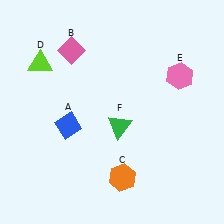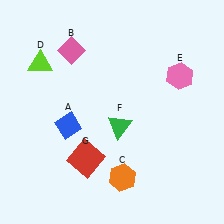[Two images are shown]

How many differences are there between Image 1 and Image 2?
There is 1 difference between the two images.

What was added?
A red square (G) was added in Image 2.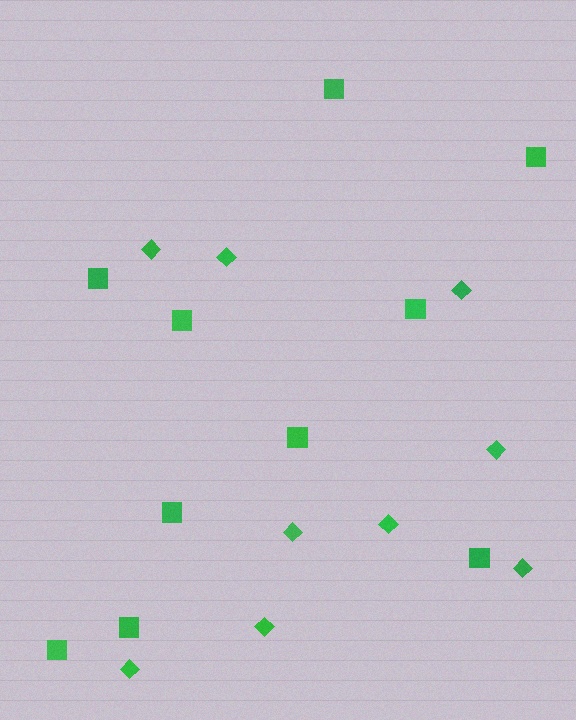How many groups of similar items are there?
There are 2 groups: one group of squares (10) and one group of diamonds (9).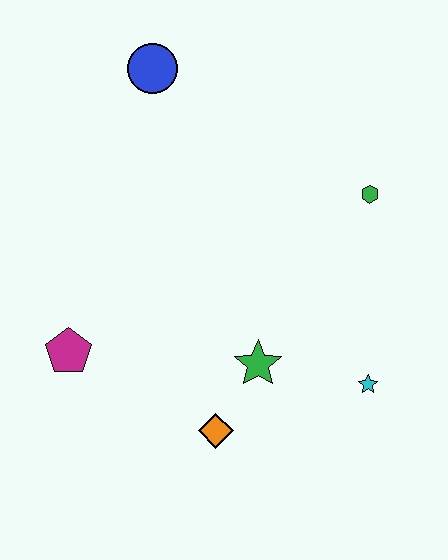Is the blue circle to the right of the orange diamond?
No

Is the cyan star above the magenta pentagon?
No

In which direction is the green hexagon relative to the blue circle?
The green hexagon is to the right of the blue circle.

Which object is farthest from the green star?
The blue circle is farthest from the green star.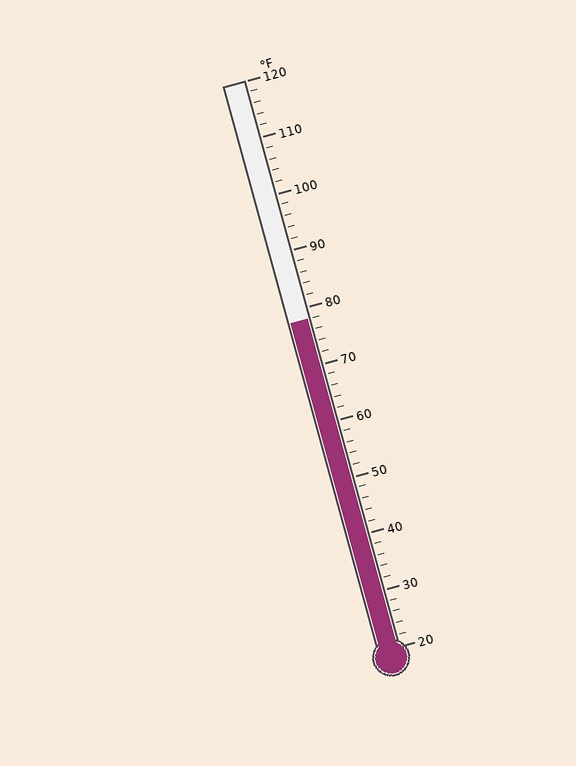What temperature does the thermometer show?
The thermometer shows approximately 78°F.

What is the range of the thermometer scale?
The thermometer scale ranges from 20°F to 120°F.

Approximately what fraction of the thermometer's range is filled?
The thermometer is filled to approximately 60% of its range.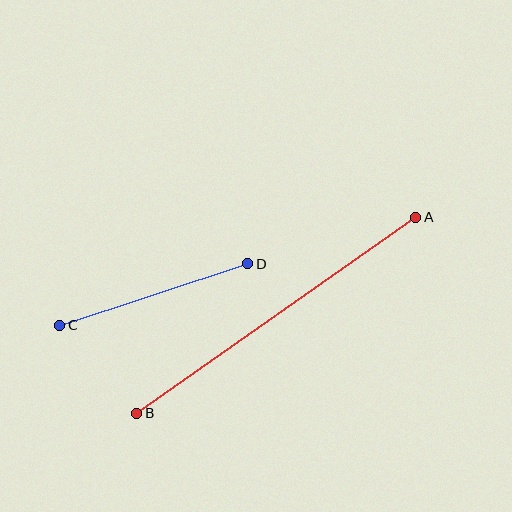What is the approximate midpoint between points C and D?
The midpoint is at approximately (154, 294) pixels.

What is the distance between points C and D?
The distance is approximately 198 pixels.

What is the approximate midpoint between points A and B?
The midpoint is at approximately (276, 315) pixels.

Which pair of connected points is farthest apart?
Points A and B are farthest apart.